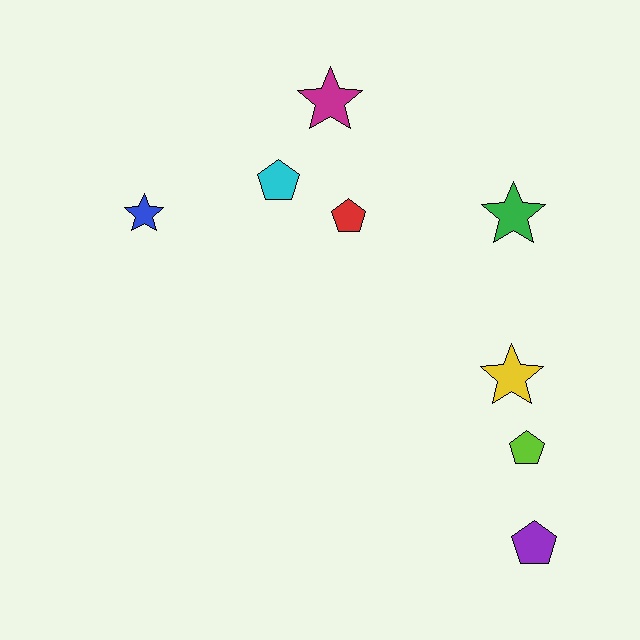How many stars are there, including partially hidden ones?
There are 4 stars.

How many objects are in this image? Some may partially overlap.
There are 8 objects.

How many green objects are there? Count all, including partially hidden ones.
There is 1 green object.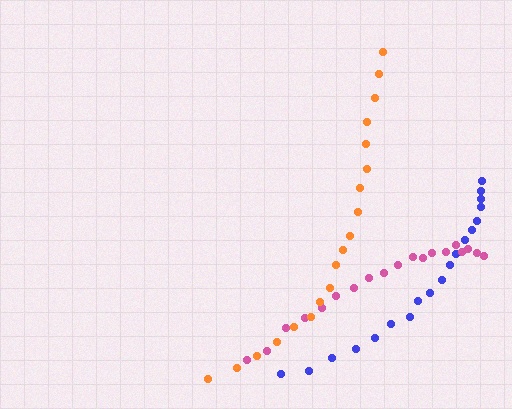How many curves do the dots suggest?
There are 3 distinct paths.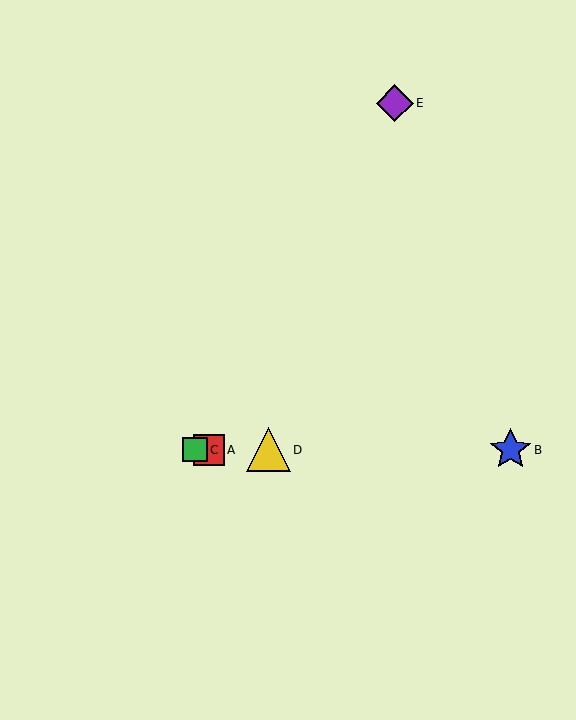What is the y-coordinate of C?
Object C is at y≈450.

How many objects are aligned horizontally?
4 objects (A, B, C, D) are aligned horizontally.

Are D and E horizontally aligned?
No, D is at y≈450 and E is at y≈103.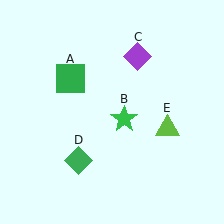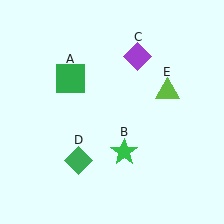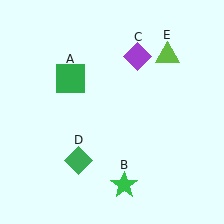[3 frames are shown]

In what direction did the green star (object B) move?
The green star (object B) moved down.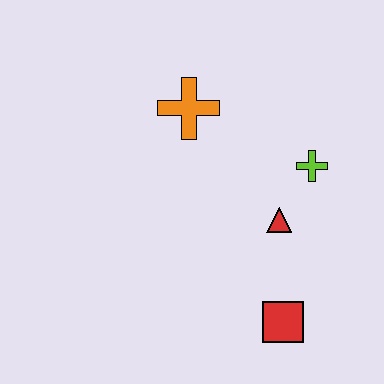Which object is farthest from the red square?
The orange cross is farthest from the red square.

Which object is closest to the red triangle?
The lime cross is closest to the red triangle.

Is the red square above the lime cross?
No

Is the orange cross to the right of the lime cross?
No